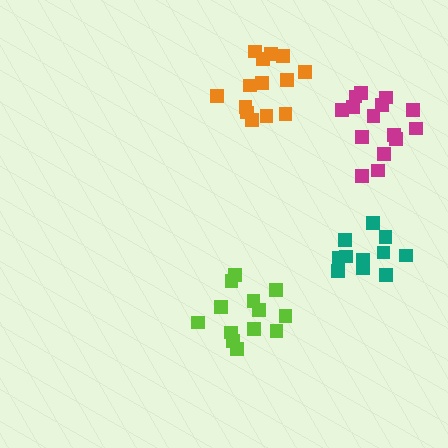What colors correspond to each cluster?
The clusters are colored: lime, orange, teal, magenta.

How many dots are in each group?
Group 1: 13 dots, Group 2: 14 dots, Group 3: 12 dots, Group 4: 15 dots (54 total).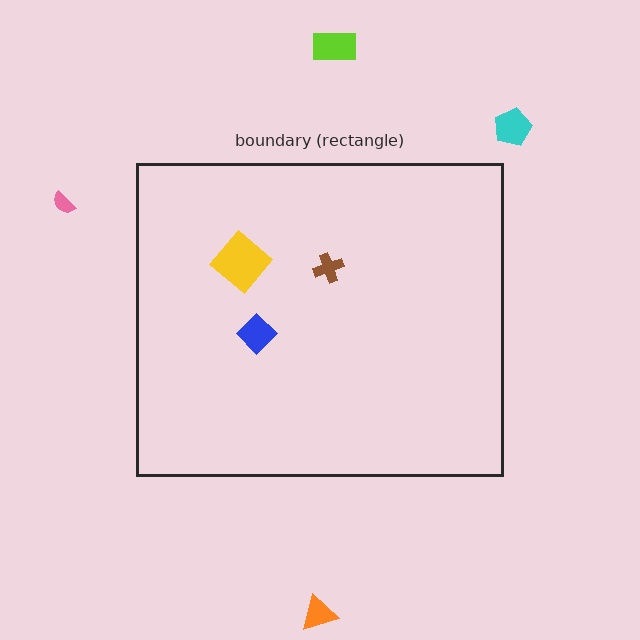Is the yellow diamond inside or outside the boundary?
Inside.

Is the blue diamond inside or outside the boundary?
Inside.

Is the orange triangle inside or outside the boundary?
Outside.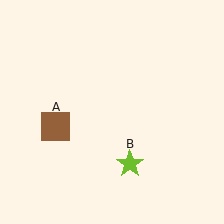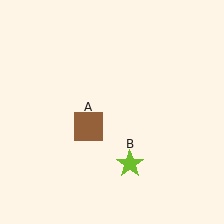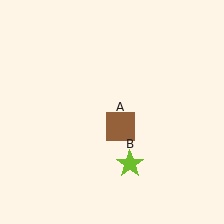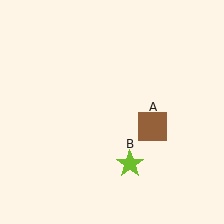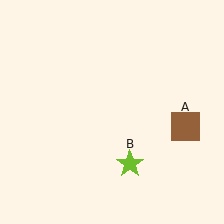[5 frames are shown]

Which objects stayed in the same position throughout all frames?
Lime star (object B) remained stationary.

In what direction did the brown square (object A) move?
The brown square (object A) moved right.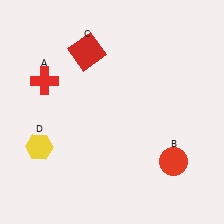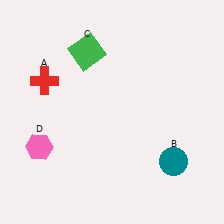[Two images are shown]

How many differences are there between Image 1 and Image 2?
There are 3 differences between the two images.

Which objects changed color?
B changed from red to teal. C changed from red to green. D changed from yellow to pink.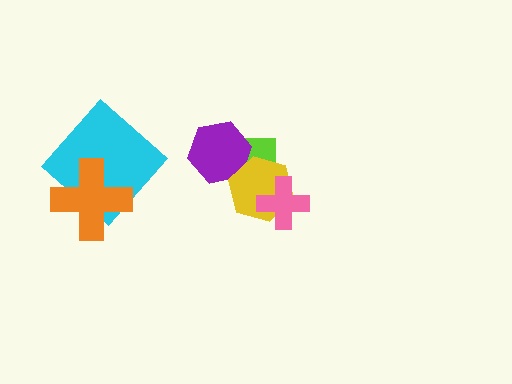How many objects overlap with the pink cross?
1 object overlaps with the pink cross.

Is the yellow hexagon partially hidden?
Yes, it is partially covered by another shape.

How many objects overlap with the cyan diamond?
1 object overlaps with the cyan diamond.